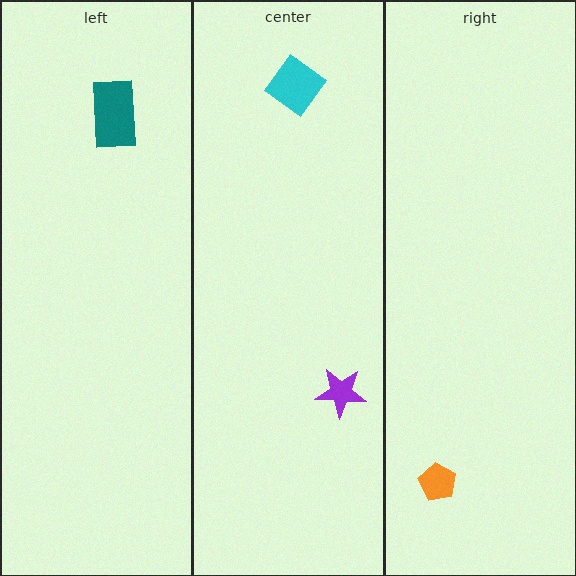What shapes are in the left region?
The teal rectangle.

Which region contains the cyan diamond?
The center region.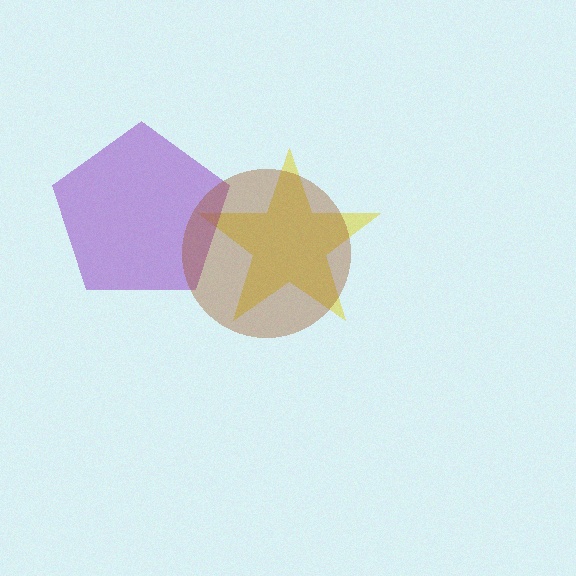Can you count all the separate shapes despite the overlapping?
Yes, there are 3 separate shapes.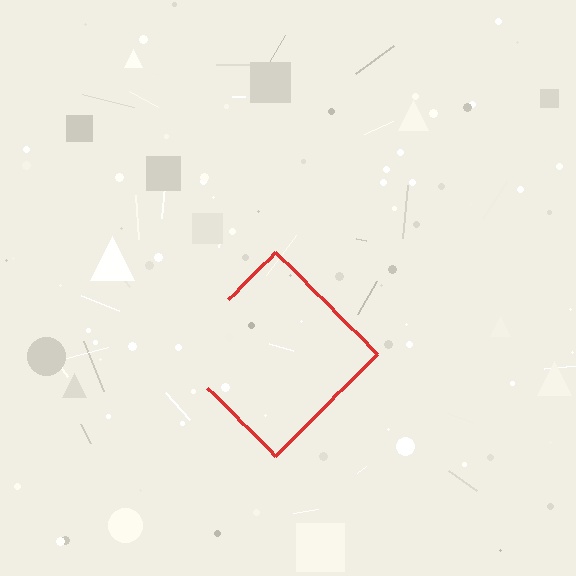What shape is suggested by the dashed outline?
The dashed outline suggests a diamond.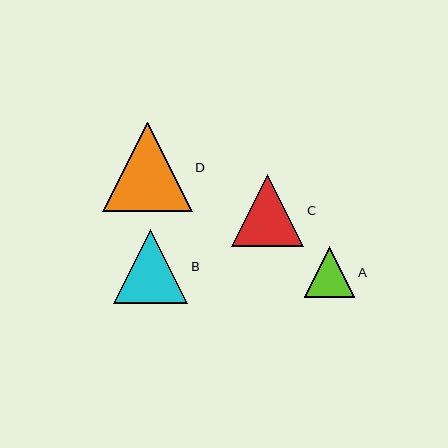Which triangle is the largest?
Triangle D is the largest with a size of approximately 89 pixels.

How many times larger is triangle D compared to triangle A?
Triangle D is approximately 1.8 times the size of triangle A.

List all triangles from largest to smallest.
From largest to smallest: D, B, C, A.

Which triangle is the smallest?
Triangle A is the smallest with a size of approximately 50 pixels.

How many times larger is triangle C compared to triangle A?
Triangle C is approximately 1.4 times the size of triangle A.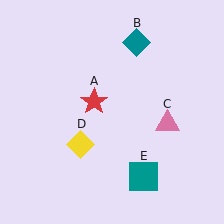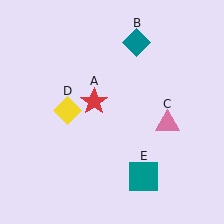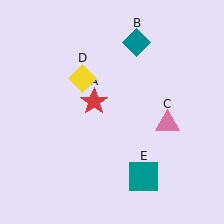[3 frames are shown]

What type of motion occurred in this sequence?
The yellow diamond (object D) rotated clockwise around the center of the scene.